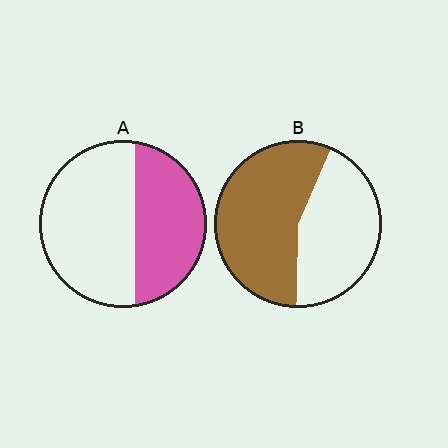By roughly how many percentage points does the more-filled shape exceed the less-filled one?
By roughly 15 percentage points (B over A).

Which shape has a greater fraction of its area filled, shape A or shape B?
Shape B.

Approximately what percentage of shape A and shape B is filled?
A is approximately 40% and B is approximately 55%.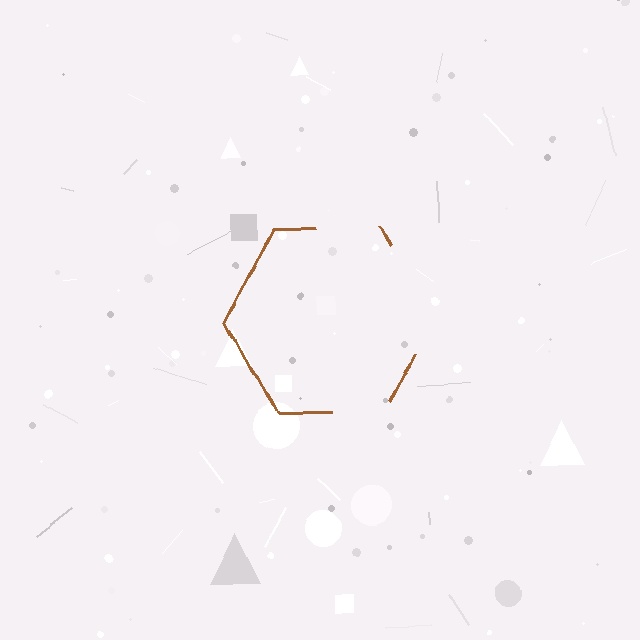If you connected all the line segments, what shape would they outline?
They would outline a hexagon.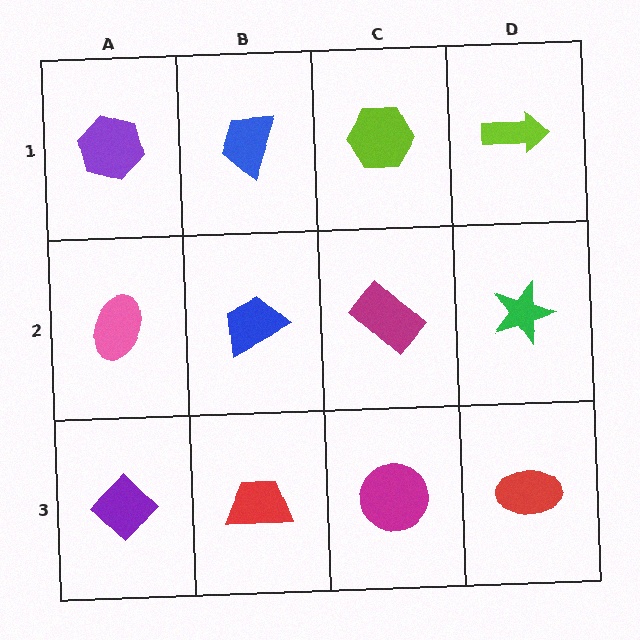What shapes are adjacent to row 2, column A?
A purple hexagon (row 1, column A), a purple diamond (row 3, column A), a blue trapezoid (row 2, column B).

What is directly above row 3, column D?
A green star.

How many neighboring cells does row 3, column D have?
2.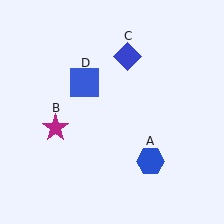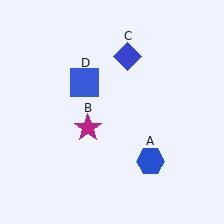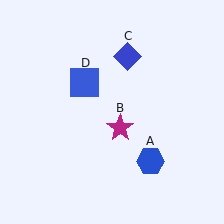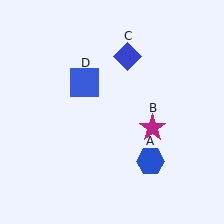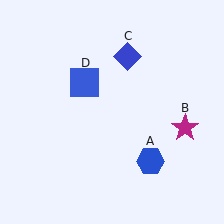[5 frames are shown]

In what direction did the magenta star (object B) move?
The magenta star (object B) moved right.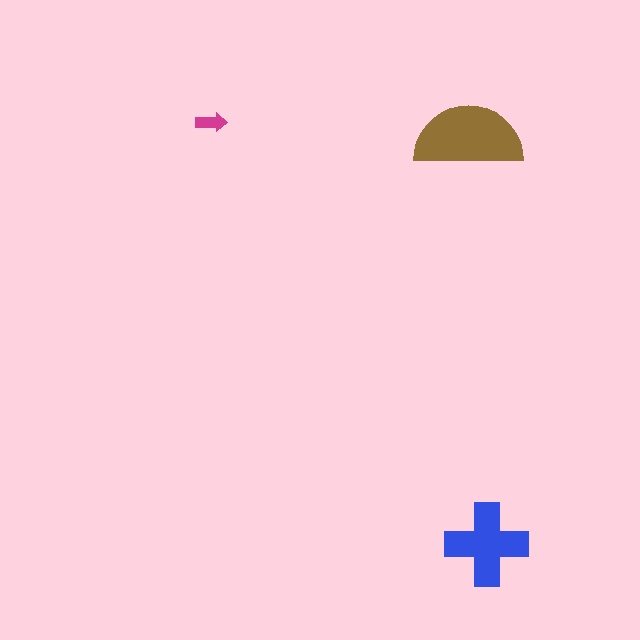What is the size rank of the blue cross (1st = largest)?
2nd.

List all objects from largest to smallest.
The brown semicircle, the blue cross, the magenta arrow.